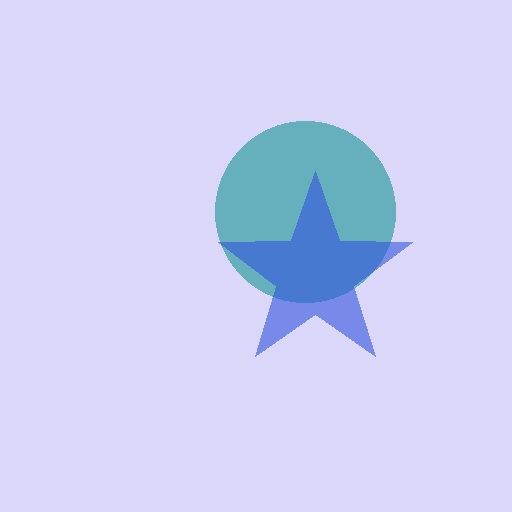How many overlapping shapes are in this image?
There are 2 overlapping shapes in the image.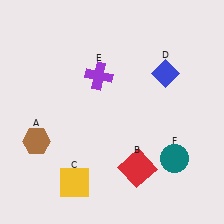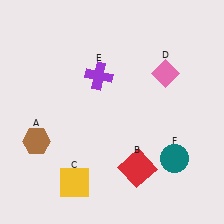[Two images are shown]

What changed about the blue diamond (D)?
In Image 1, D is blue. In Image 2, it changed to pink.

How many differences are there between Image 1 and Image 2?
There is 1 difference between the two images.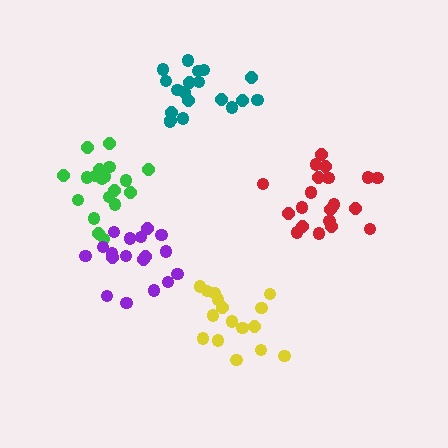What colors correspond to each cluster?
The clusters are colored: teal, green, red, yellow, purple.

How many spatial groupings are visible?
There are 5 spatial groupings.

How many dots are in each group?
Group 1: 19 dots, Group 2: 19 dots, Group 3: 20 dots, Group 4: 16 dots, Group 5: 18 dots (92 total).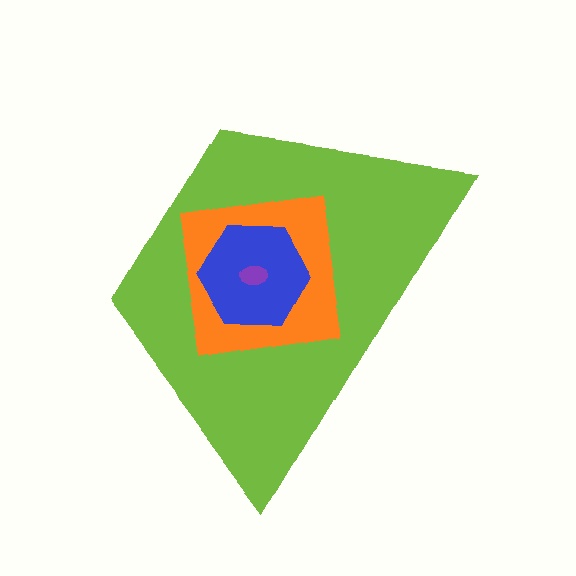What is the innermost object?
The purple ellipse.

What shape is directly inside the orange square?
The blue hexagon.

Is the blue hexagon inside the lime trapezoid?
Yes.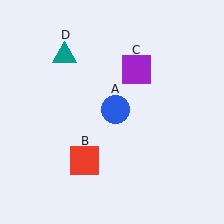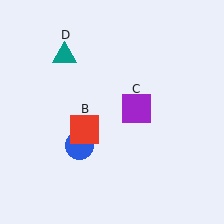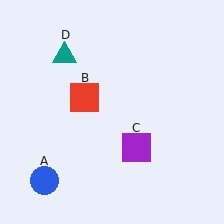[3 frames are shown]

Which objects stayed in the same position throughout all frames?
Teal triangle (object D) remained stationary.